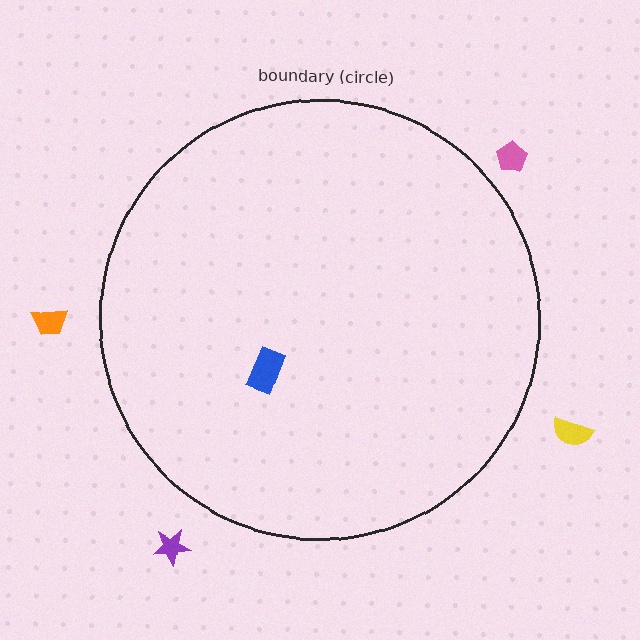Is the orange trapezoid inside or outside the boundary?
Outside.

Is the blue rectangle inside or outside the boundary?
Inside.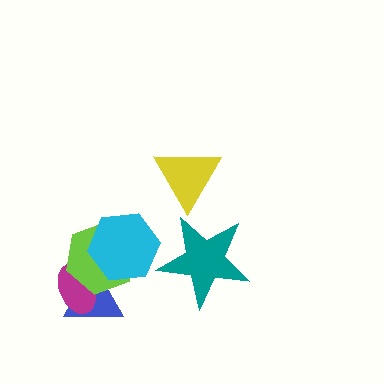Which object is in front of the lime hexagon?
The cyan hexagon is in front of the lime hexagon.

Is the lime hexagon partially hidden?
Yes, it is partially covered by another shape.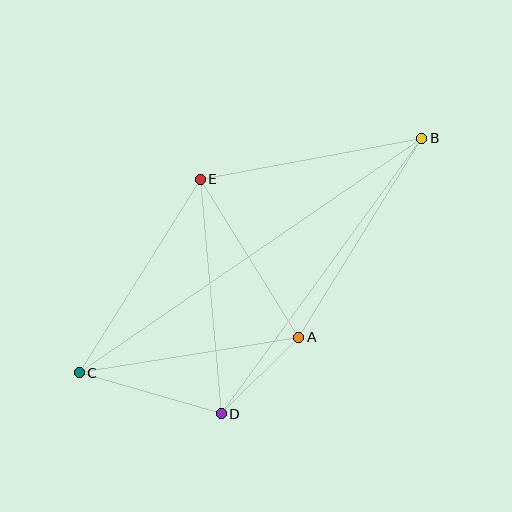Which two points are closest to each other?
Points A and D are closest to each other.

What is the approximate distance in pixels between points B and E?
The distance between B and E is approximately 225 pixels.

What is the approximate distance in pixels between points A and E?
The distance between A and E is approximately 186 pixels.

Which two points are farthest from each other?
Points B and C are farthest from each other.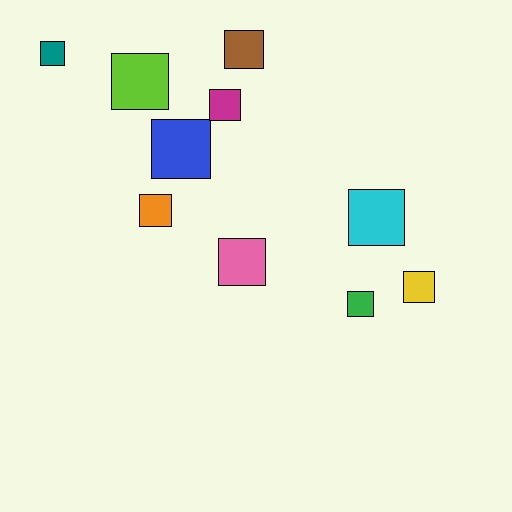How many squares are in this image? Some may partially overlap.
There are 10 squares.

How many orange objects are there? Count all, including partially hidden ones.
There is 1 orange object.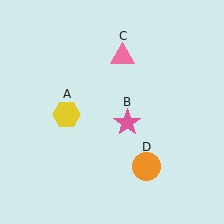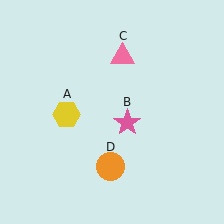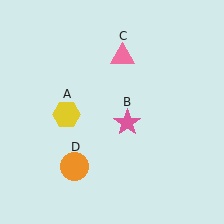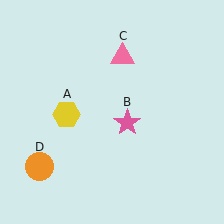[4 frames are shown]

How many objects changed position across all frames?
1 object changed position: orange circle (object D).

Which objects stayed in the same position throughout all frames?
Yellow hexagon (object A) and pink star (object B) and pink triangle (object C) remained stationary.